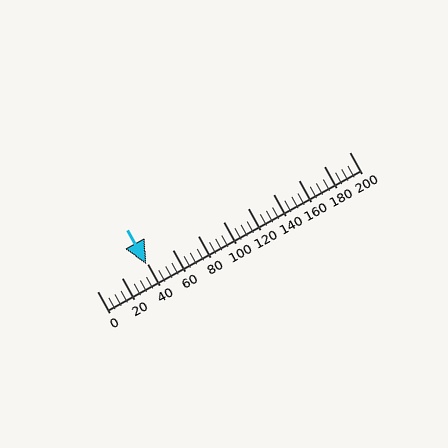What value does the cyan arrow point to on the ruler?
The cyan arrow points to approximately 40.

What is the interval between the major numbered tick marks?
The major tick marks are spaced 20 units apart.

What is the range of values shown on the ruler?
The ruler shows values from 0 to 200.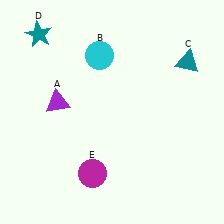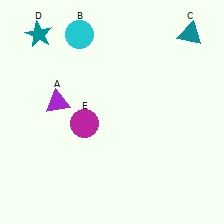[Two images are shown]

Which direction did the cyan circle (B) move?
The cyan circle (B) moved up.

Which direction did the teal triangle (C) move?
The teal triangle (C) moved up.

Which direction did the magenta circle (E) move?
The magenta circle (E) moved up.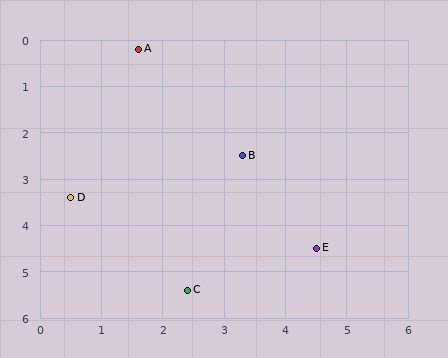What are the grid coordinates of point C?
Point C is at approximately (2.4, 5.4).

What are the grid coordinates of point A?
Point A is at approximately (1.6, 0.2).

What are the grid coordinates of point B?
Point B is at approximately (3.3, 2.5).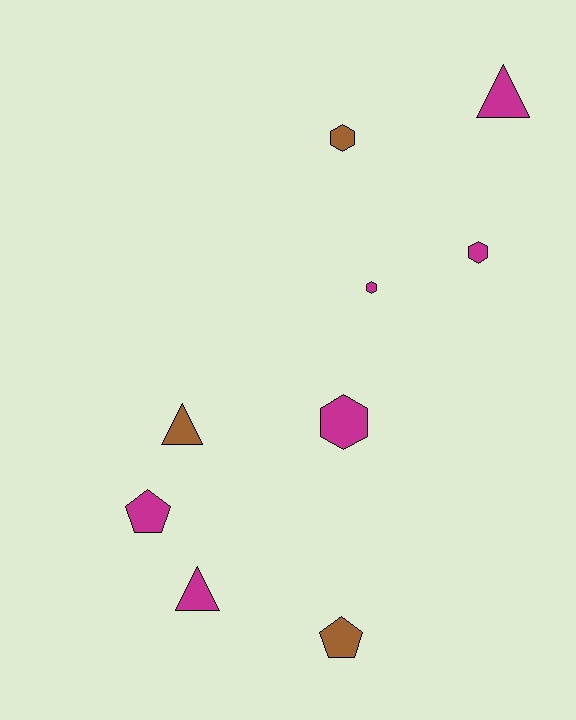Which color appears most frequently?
Magenta, with 6 objects.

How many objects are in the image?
There are 9 objects.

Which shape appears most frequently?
Hexagon, with 4 objects.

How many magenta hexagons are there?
There are 3 magenta hexagons.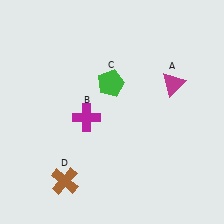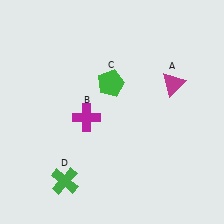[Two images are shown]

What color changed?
The cross (D) changed from brown in Image 1 to green in Image 2.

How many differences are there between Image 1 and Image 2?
There is 1 difference between the two images.